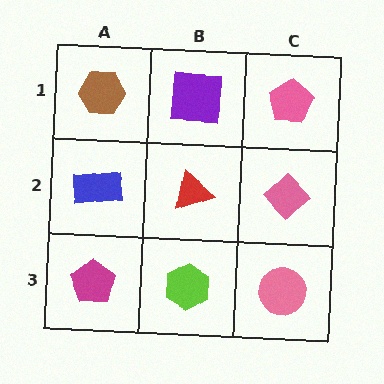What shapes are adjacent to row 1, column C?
A pink diamond (row 2, column C), a purple square (row 1, column B).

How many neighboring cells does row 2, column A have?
3.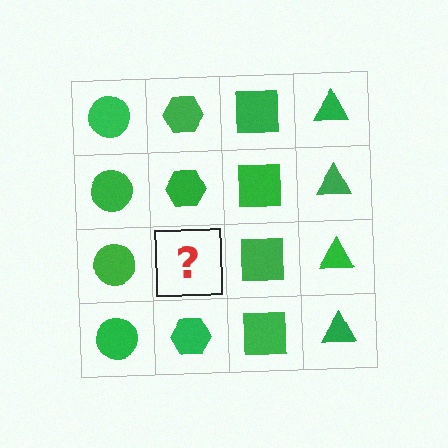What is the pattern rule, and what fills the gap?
The rule is that each column has a consistent shape. The gap should be filled with a green hexagon.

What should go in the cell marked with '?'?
The missing cell should contain a green hexagon.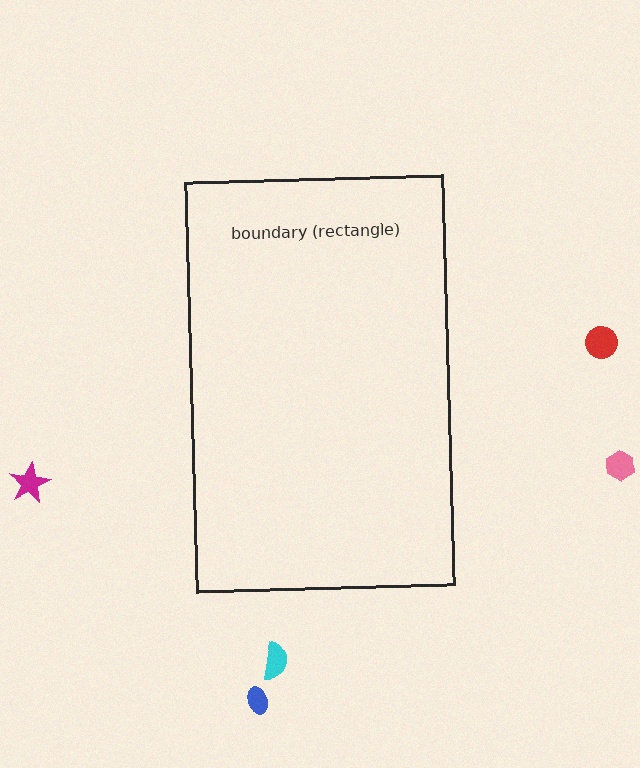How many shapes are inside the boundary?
0 inside, 5 outside.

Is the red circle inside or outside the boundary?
Outside.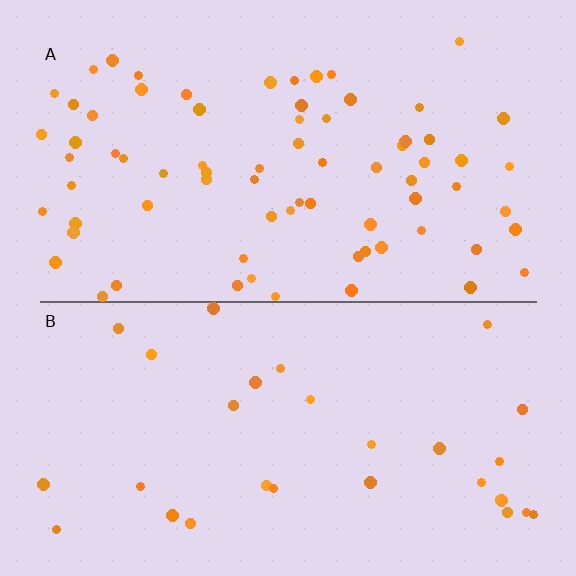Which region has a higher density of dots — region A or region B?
A (the top).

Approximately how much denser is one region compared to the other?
Approximately 2.5× — region A over region B.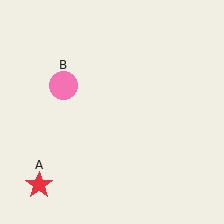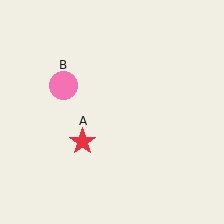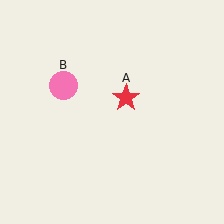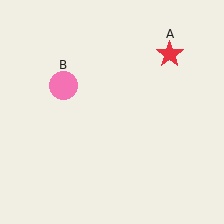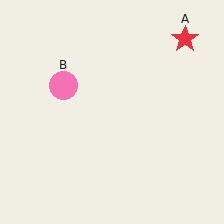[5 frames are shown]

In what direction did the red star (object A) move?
The red star (object A) moved up and to the right.